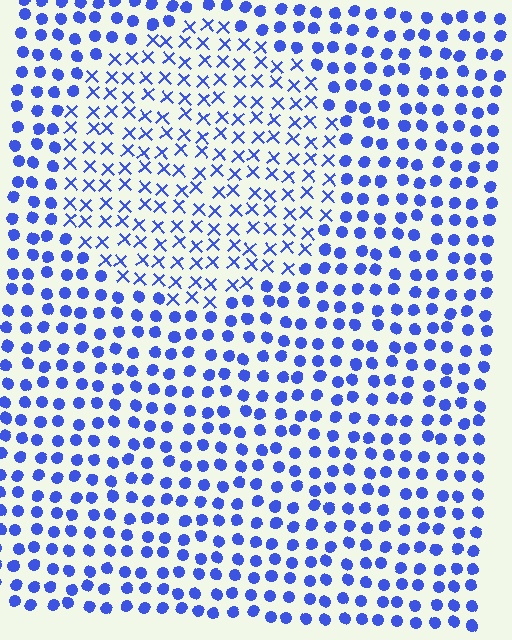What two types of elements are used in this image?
The image uses X marks inside the circle region and circles outside it.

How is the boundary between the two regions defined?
The boundary is defined by a change in element shape: X marks inside vs. circles outside. All elements share the same color and spacing.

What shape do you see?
I see a circle.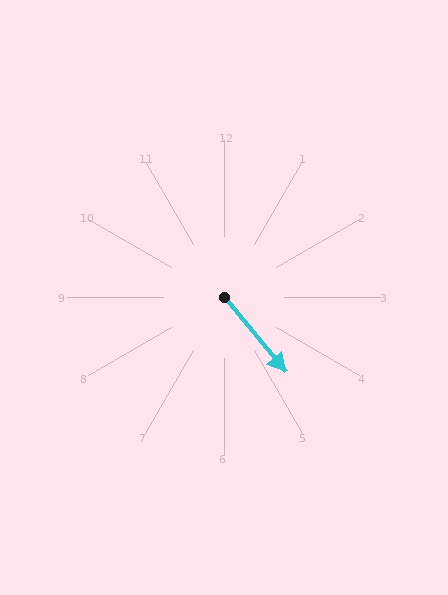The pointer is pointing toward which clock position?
Roughly 5 o'clock.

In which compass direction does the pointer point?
Southeast.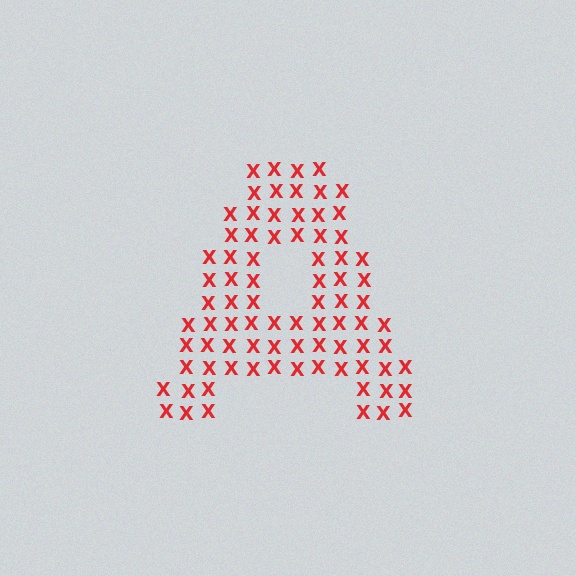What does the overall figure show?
The overall figure shows the letter A.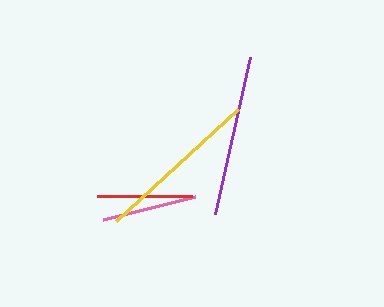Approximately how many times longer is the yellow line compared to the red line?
The yellow line is approximately 1.8 times the length of the red line.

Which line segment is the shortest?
The red line is the shortest at approximately 95 pixels.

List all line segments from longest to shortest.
From longest to shortest: yellow, purple, pink, red.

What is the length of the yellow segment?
The yellow segment is approximately 166 pixels long.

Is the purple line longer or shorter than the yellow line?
The yellow line is longer than the purple line.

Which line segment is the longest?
The yellow line is the longest at approximately 166 pixels.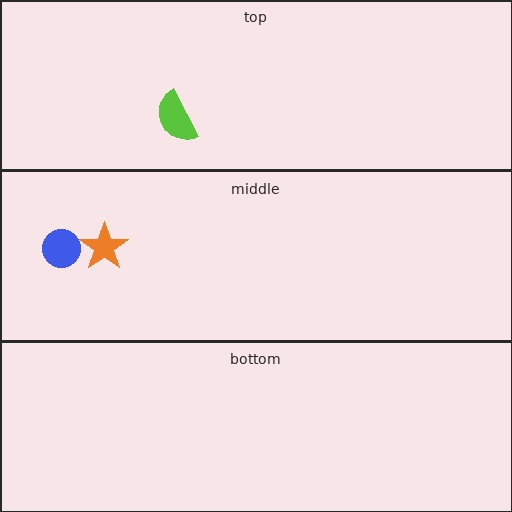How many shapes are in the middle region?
2.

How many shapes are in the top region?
1.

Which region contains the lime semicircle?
The top region.